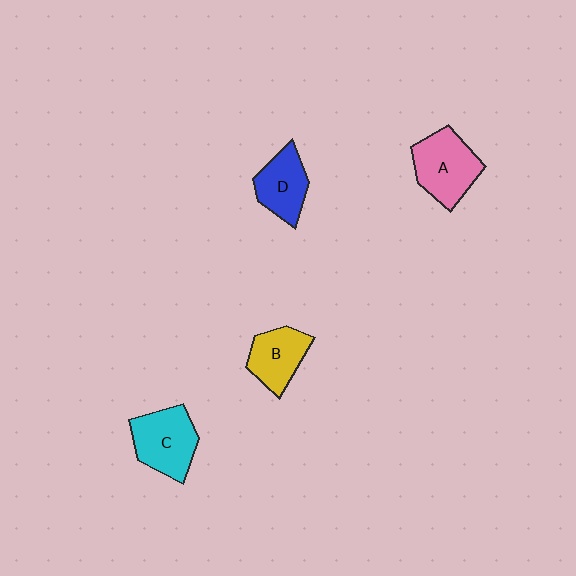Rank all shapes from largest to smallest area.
From largest to smallest: A (pink), C (cyan), D (blue), B (yellow).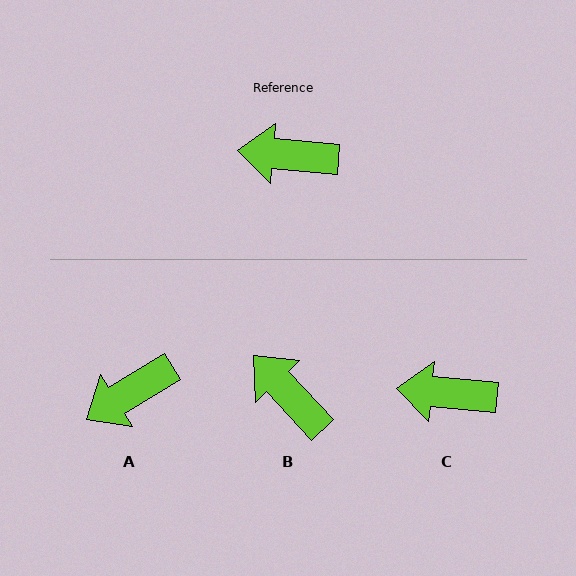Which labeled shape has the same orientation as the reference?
C.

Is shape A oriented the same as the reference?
No, it is off by about 37 degrees.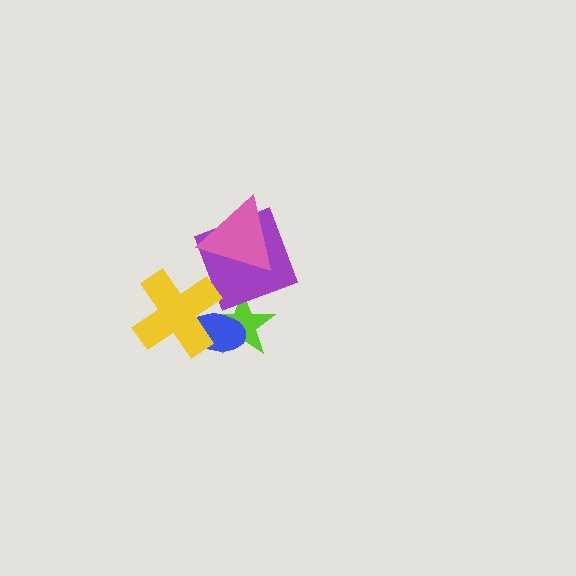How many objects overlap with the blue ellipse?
2 objects overlap with the blue ellipse.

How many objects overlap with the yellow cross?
2 objects overlap with the yellow cross.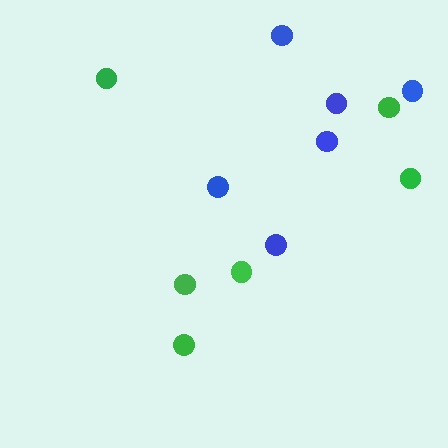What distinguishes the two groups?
There are 2 groups: one group of blue circles (6) and one group of green circles (6).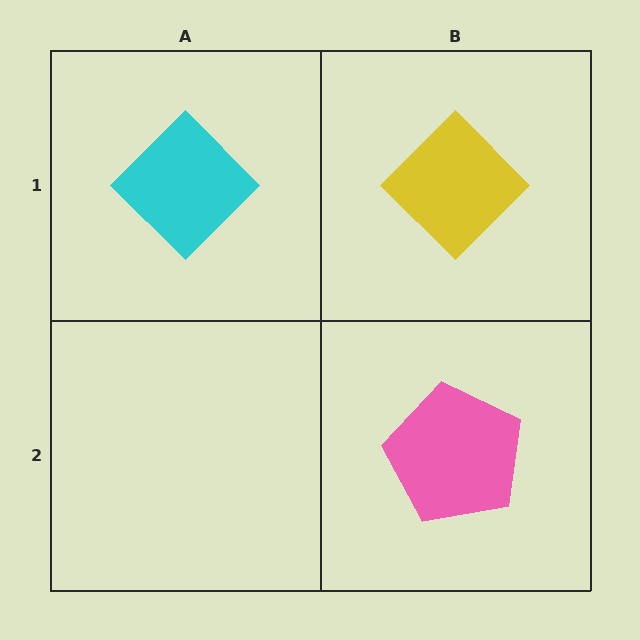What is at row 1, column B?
A yellow diamond.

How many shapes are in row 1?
2 shapes.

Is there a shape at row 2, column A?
No, that cell is empty.